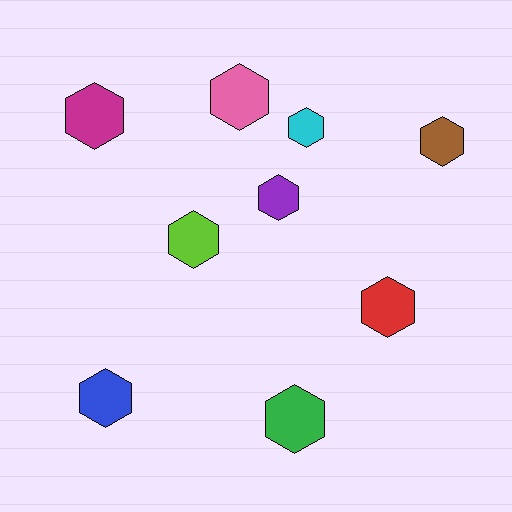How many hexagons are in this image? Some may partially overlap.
There are 9 hexagons.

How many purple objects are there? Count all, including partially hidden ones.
There is 1 purple object.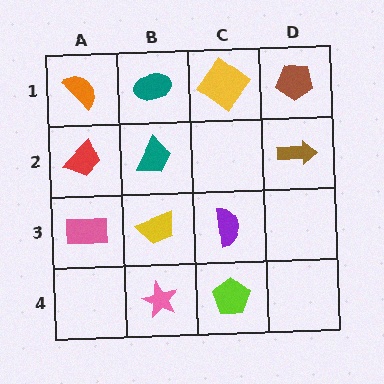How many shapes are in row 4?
2 shapes.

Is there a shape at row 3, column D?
No, that cell is empty.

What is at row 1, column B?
A teal ellipse.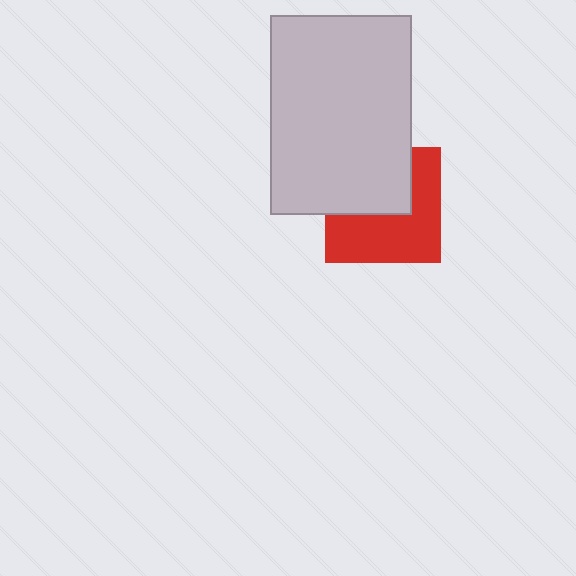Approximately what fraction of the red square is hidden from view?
Roughly 43% of the red square is hidden behind the light gray rectangle.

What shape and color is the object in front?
The object in front is a light gray rectangle.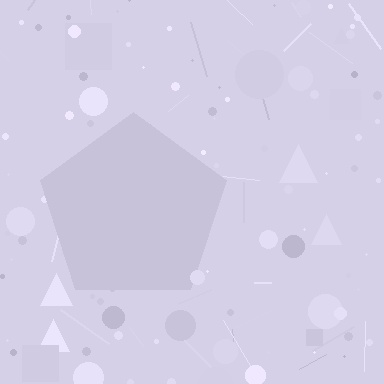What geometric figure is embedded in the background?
A pentagon is embedded in the background.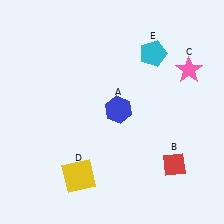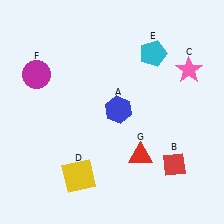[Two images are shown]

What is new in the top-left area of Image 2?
A magenta circle (F) was added in the top-left area of Image 2.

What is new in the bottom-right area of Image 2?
A red triangle (G) was added in the bottom-right area of Image 2.